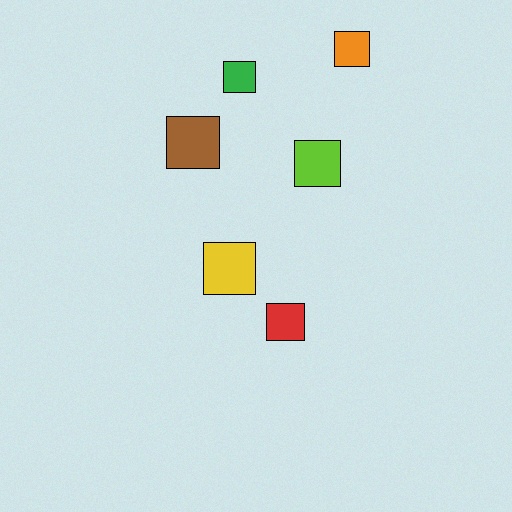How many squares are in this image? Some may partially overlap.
There are 6 squares.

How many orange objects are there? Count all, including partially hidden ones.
There is 1 orange object.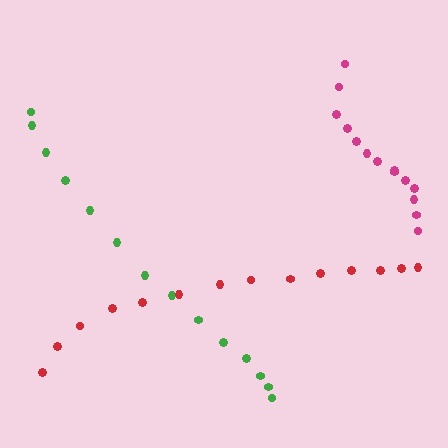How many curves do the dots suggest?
There are 3 distinct paths.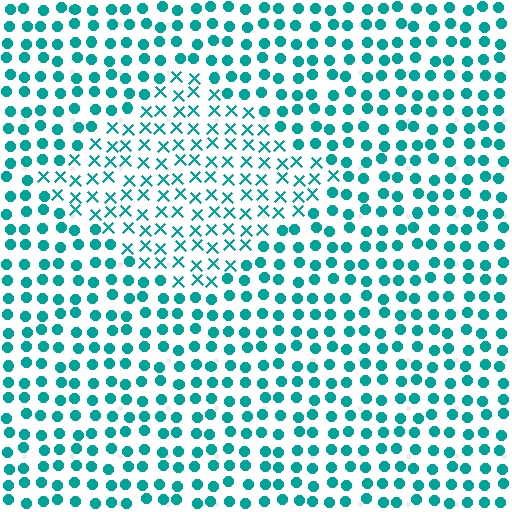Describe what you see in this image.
The image is filled with small teal elements arranged in a uniform grid. A diamond-shaped region contains X marks, while the surrounding area contains circles. The boundary is defined purely by the change in element shape.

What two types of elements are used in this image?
The image uses X marks inside the diamond region and circles outside it.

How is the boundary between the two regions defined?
The boundary is defined by a change in element shape: X marks inside vs. circles outside. All elements share the same color and spacing.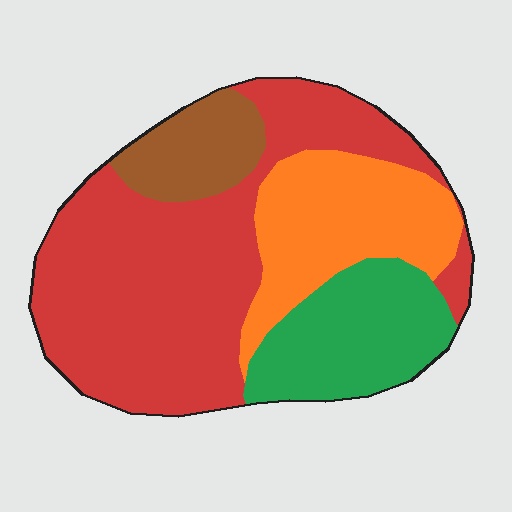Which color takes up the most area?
Red, at roughly 50%.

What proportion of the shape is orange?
Orange covers about 20% of the shape.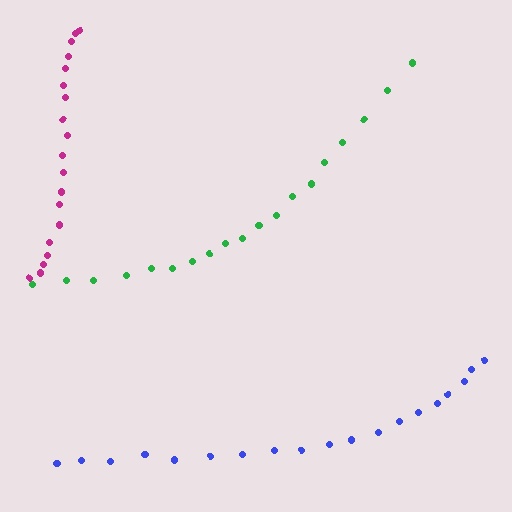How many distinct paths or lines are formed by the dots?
There are 3 distinct paths.